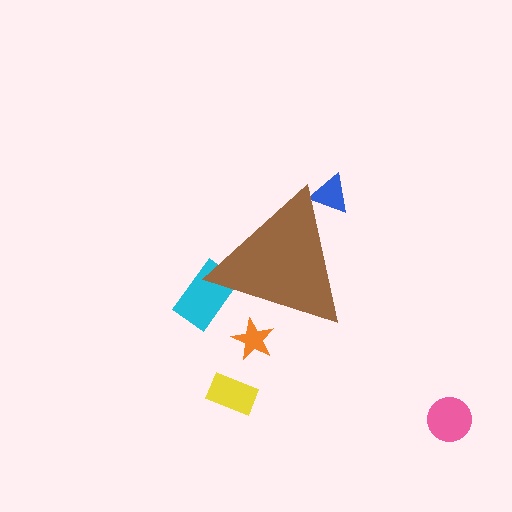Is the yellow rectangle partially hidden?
No, the yellow rectangle is fully visible.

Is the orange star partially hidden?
Yes, the orange star is partially hidden behind the brown triangle.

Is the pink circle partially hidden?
No, the pink circle is fully visible.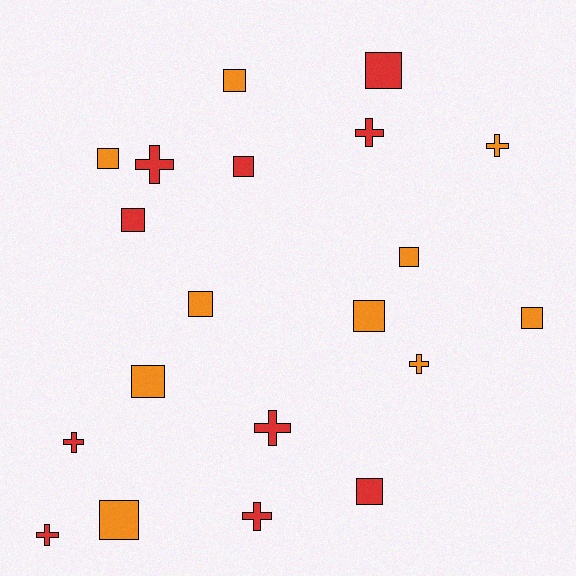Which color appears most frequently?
Orange, with 10 objects.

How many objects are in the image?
There are 20 objects.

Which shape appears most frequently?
Square, with 12 objects.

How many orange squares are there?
There are 8 orange squares.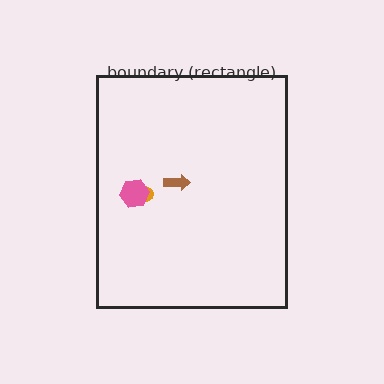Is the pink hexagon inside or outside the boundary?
Inside.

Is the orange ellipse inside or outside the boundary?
Inside.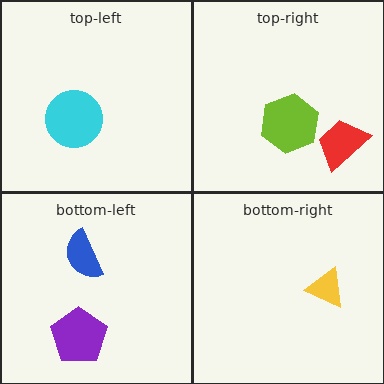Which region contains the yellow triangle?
The bottom-right region.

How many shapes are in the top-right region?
2.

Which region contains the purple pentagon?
The bottom-left region.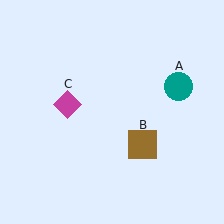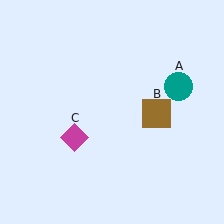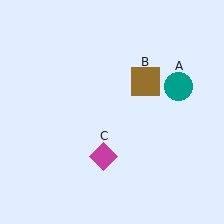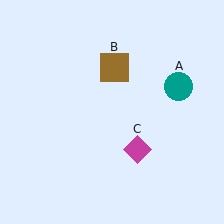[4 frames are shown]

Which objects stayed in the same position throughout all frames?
Teal circle (object A) remained stationary.